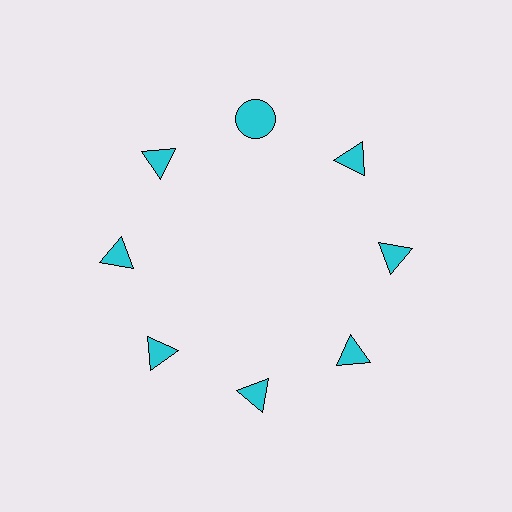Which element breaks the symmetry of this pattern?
The cyan circle at roughly the 12 o'clock position breaks the symmetry. All other shapes are cyan triangles.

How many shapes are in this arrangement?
There are 8 shapes arranged in a ring pattern.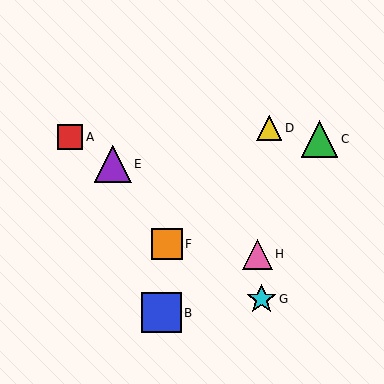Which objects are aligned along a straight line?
Objects A, E, H are aligned along a straight line.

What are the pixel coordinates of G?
Object G is at (262, 299).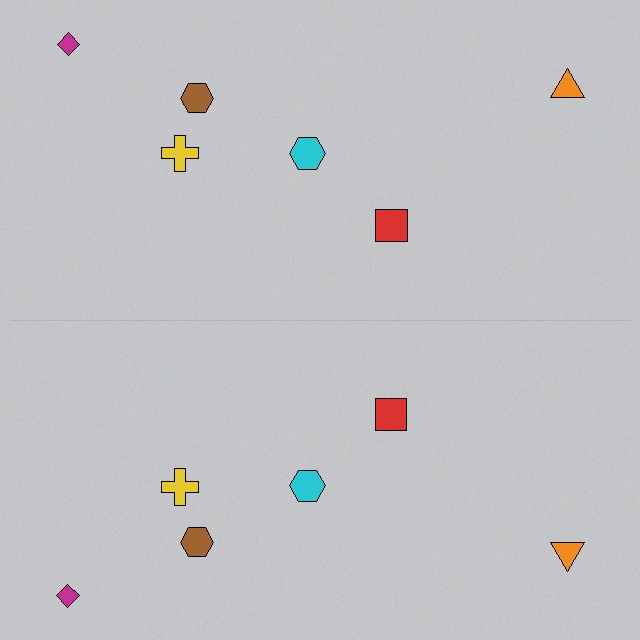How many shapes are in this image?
There are 12 shapes in this image.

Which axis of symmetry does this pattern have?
The pattern has a horizontal axis of symmetry running through the center of the image.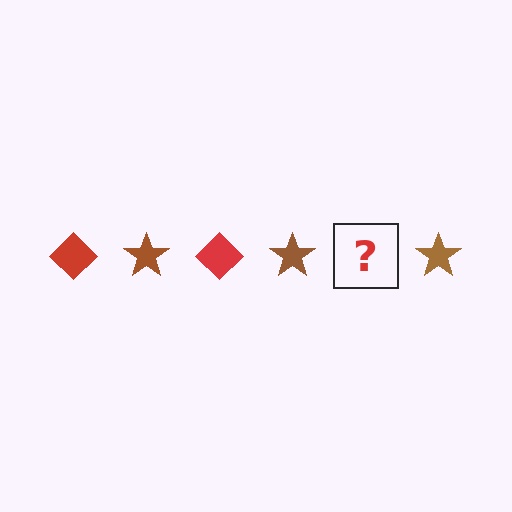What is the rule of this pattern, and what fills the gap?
The rule is that the pattern alternates between red diamond and brown star. The gap should be filled with a red diamond.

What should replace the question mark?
The question mark should be replaced with a red diamond.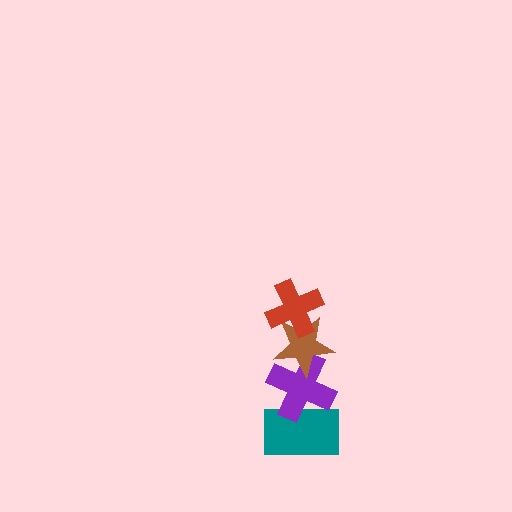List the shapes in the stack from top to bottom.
From top to bottom: the red cross, the brown star, the purple cross, the teal rectangle.